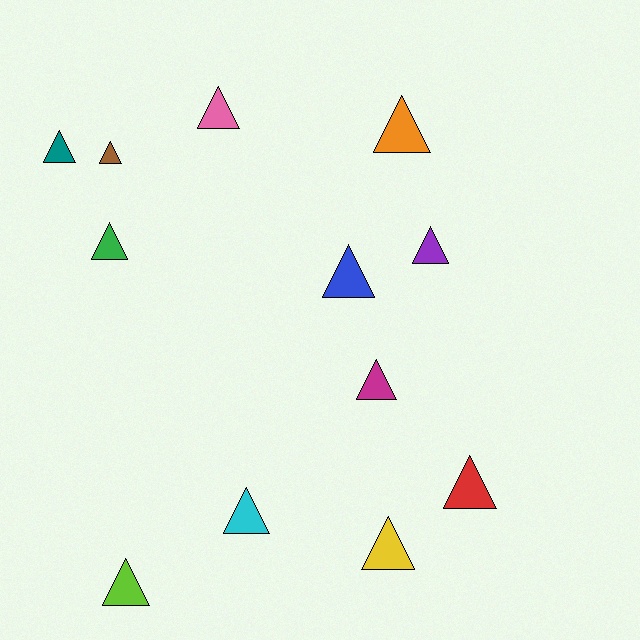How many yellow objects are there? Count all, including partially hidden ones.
There is 1 yellow object.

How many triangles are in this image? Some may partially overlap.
There are 12 triangles.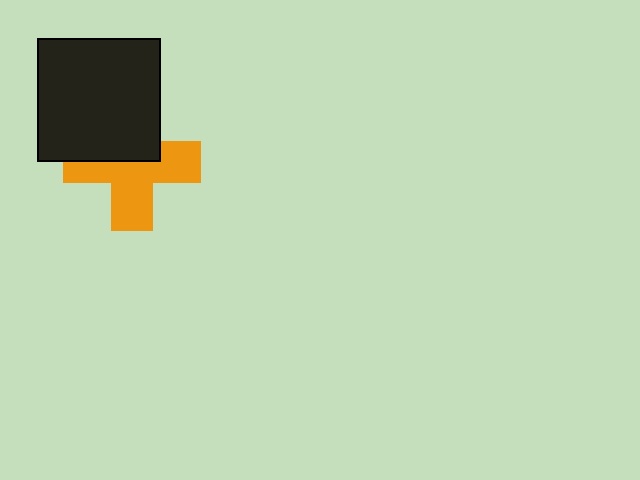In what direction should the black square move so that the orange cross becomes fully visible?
The black square should move up. That is the shortest direction to clear the overlap and leave the orange cross fully visible.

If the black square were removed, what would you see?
You would see the complete orange cross.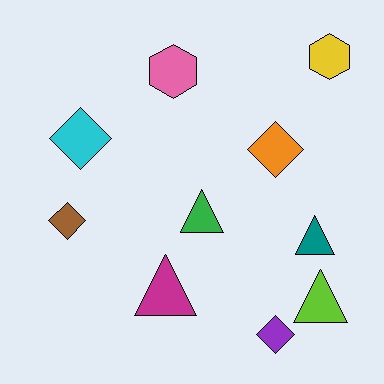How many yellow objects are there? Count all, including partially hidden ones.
There is 1 yellow object.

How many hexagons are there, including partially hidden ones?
There are 2 hexagons.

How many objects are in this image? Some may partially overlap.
There are 10 objects.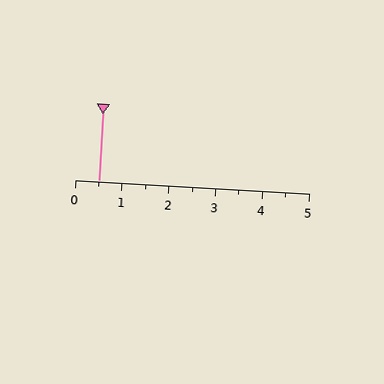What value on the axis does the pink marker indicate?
The marker indicates approximately 0.5.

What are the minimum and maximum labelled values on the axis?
The axis runs from 0 to 5.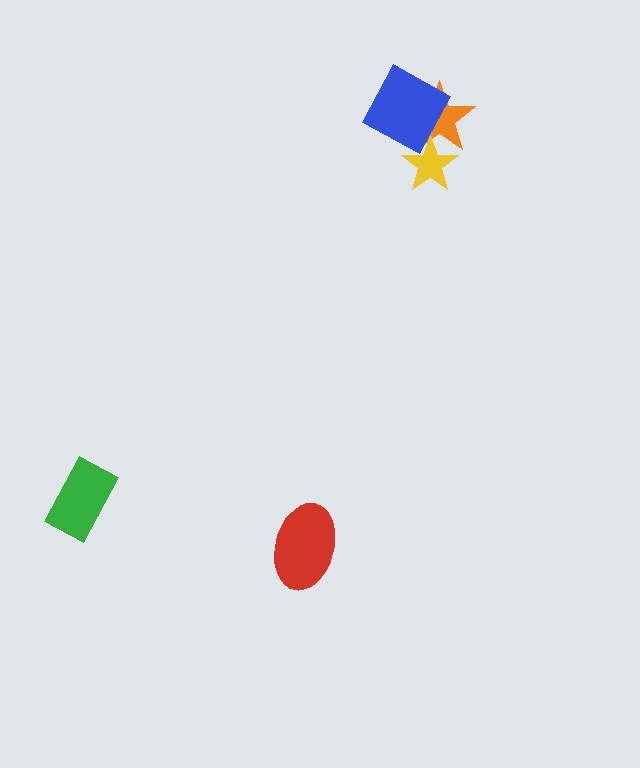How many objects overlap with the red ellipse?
0 objects overlap with the red ellipse.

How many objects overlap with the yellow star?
1 object overlaps with the yellow star.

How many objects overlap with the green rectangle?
0 objects overlap with the green rectangle.